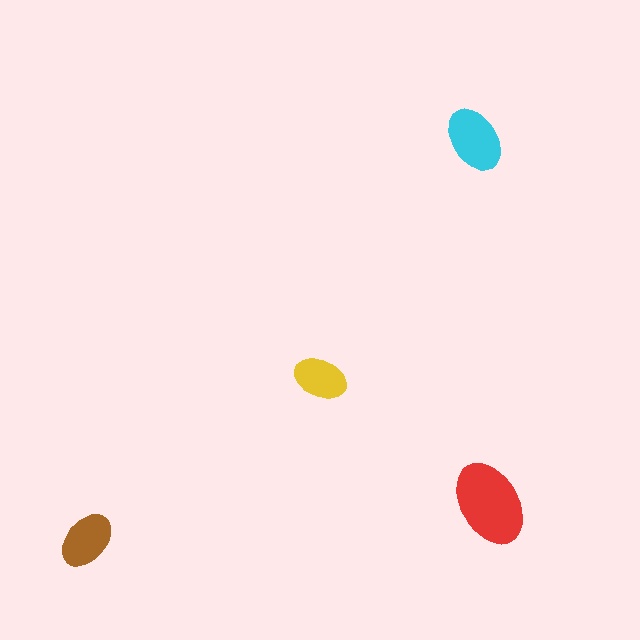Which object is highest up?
The cyan ellipse is topmost.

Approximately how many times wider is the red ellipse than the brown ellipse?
About 1.5 times wider.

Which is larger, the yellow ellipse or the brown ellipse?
The brown one.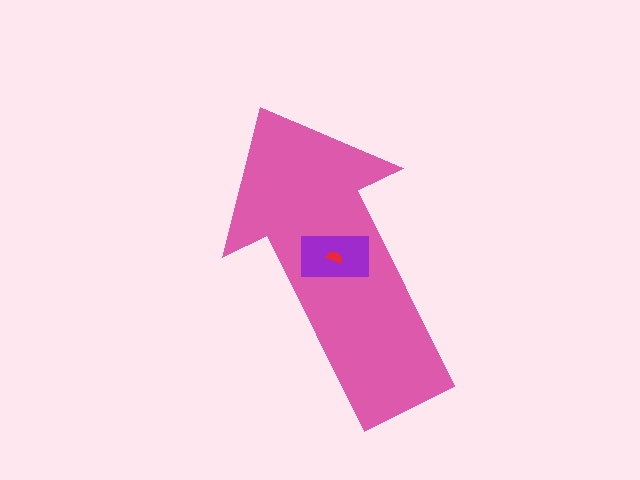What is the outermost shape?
The pink arrow.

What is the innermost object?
The red semicircle.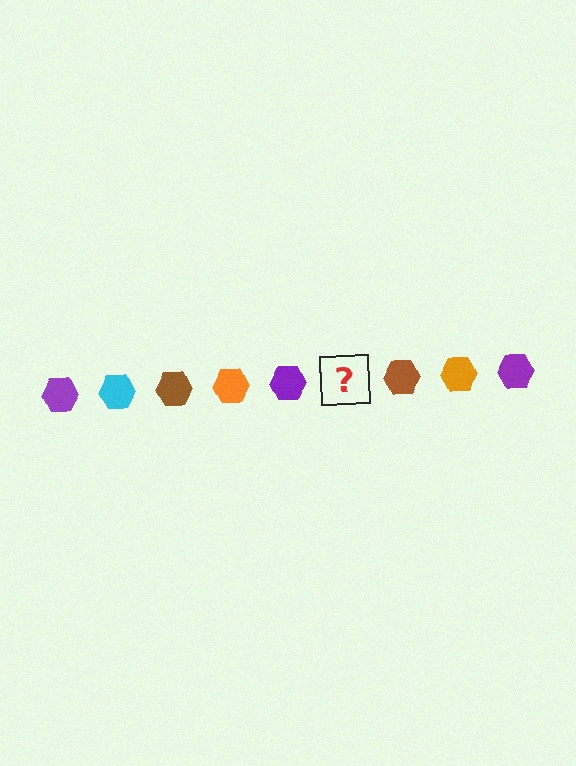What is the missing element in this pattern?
The missing element is a cyan hexagon.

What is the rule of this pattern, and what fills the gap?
The rule is that the pattern cycles through purple, cyan, brown, orange hexagons. The gap should be filled with a cyan hexagon.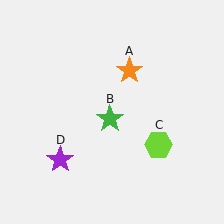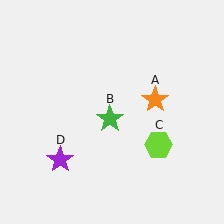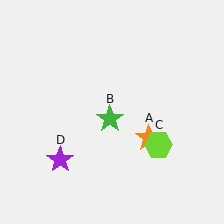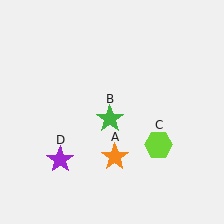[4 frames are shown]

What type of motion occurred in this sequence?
The orange star (object A) rotated clockwise around the center of the scene.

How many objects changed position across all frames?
1 object changed position: orange star (object A).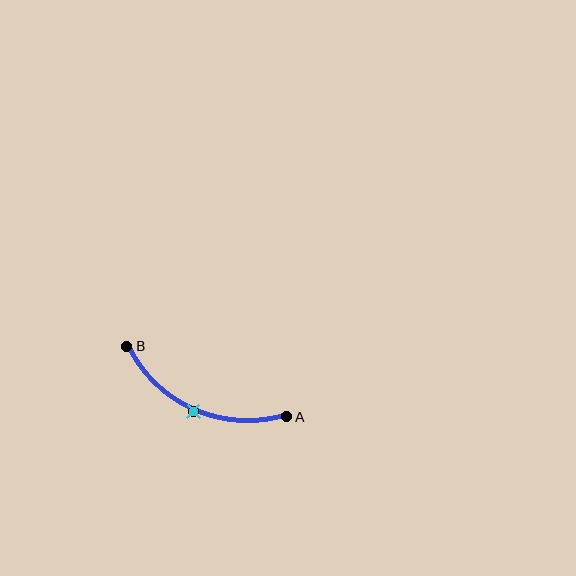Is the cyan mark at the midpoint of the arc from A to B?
Yes. The cyan mark lies on the arc at equal arc-length from both A and B — it is the arc midpoint.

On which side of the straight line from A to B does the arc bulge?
The arc bulges below the straight line connecting A and B.